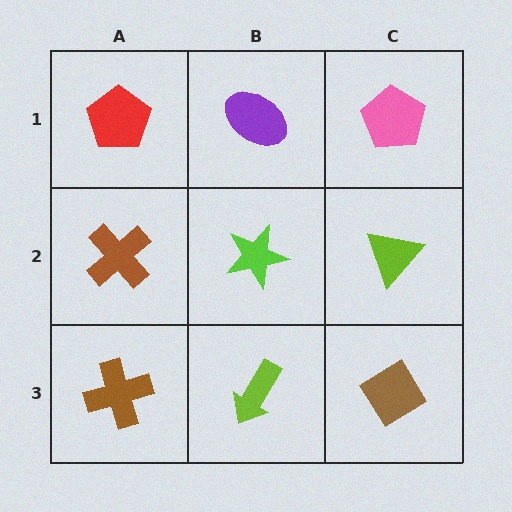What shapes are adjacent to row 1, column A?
A brown cross (row 2, column A), a purple ellipse (row 1, column B).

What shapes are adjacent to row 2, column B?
A purple ellipse (row 1, column B), a lime arrow (row 3, column B), a brown cross (row 2, column A), a lime triangle (row 2, column C).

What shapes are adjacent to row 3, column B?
A lime star (row 2, column B), a brown cross (row 3, column A), a brown diamond (row 3, column C).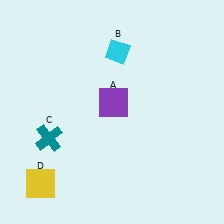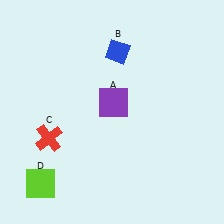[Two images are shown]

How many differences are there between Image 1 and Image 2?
There are 3 differences between the two images.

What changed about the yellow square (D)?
In Image 1, D is yellow. In Image 2, it changed to lime.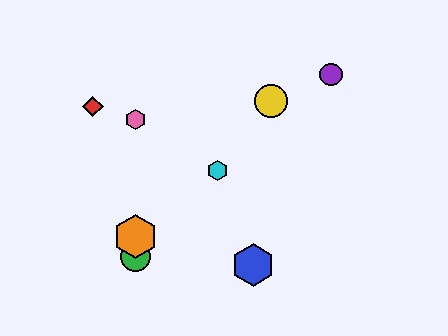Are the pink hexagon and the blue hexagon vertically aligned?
No, the pink hexagon is at x≈135 and the blue hexagon is at x≈253.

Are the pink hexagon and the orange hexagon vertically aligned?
Yes, both are at x≈135.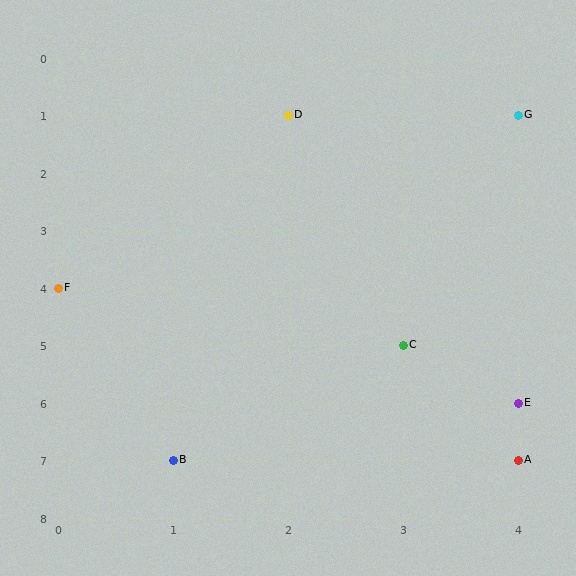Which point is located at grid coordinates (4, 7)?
Point A is at (4, 7).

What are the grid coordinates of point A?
Point A is at grid coordinates (4, 7).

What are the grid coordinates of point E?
Point E is at grid coordinates (4, 6).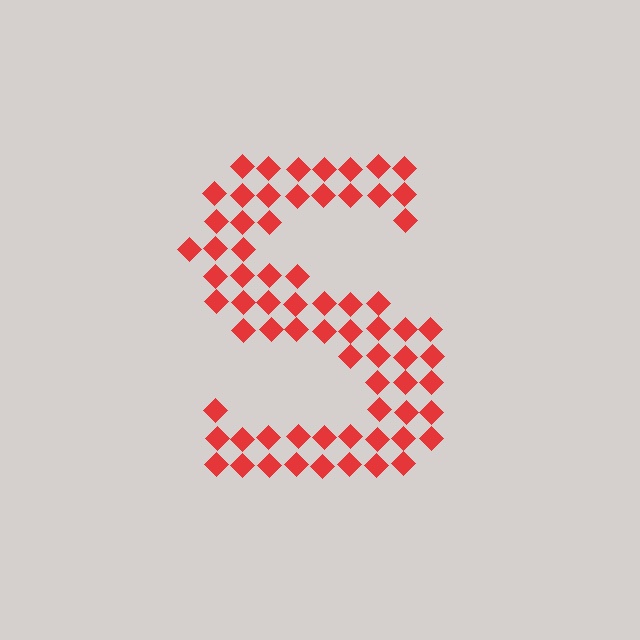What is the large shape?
The large shape is the letter S.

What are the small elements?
The small elements are diamonds.